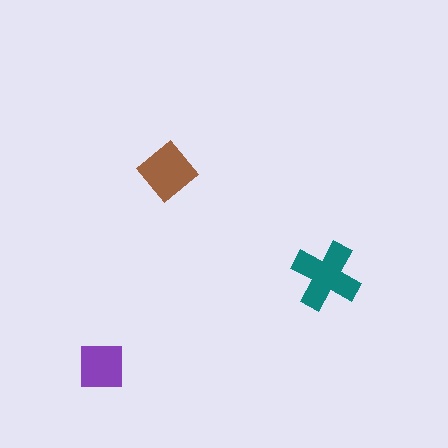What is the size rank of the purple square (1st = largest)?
3rd.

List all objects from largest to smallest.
The teal cross, the brown diamond, the purple square.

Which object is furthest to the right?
The teal cross is rightmost.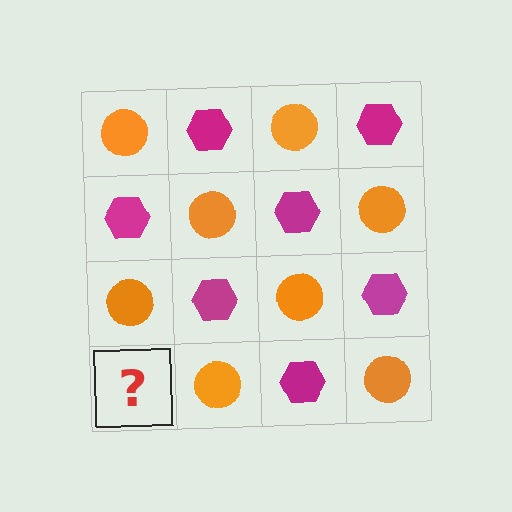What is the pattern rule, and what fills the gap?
The rule is that it alternates orange circle and magenta hexagon in a checkerboard pattern. The gap should be filled with a magenta hexagon.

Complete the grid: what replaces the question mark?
The question mark should be replaced with a magenta hexagon.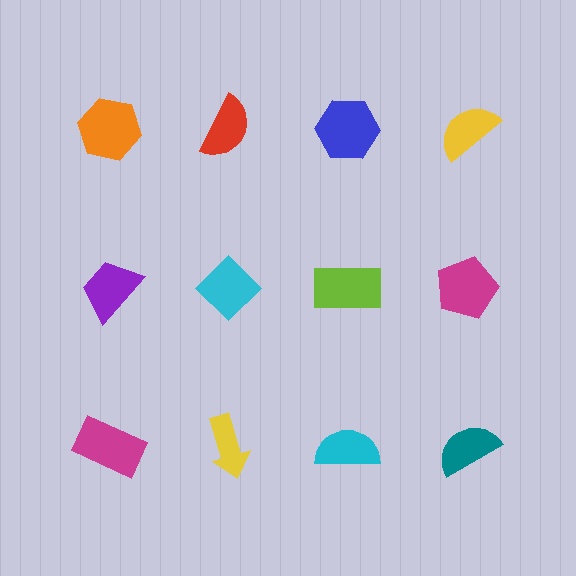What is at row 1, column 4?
A yellow semicircle.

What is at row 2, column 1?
A purple trapezoid.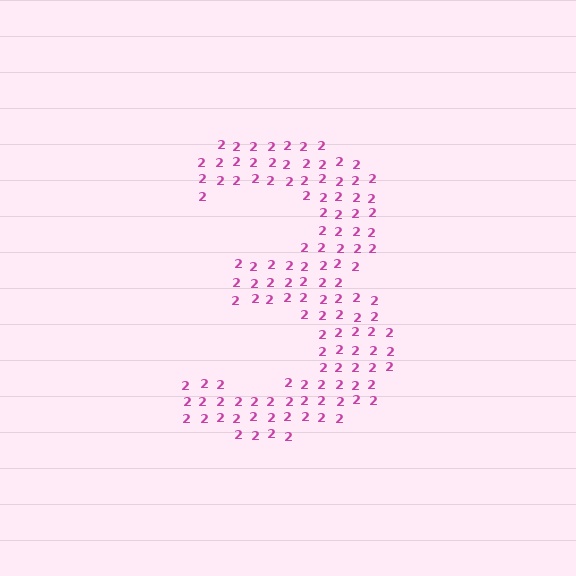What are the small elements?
The small elements are digit 2's.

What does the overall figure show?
The overall figure shows the digit 3.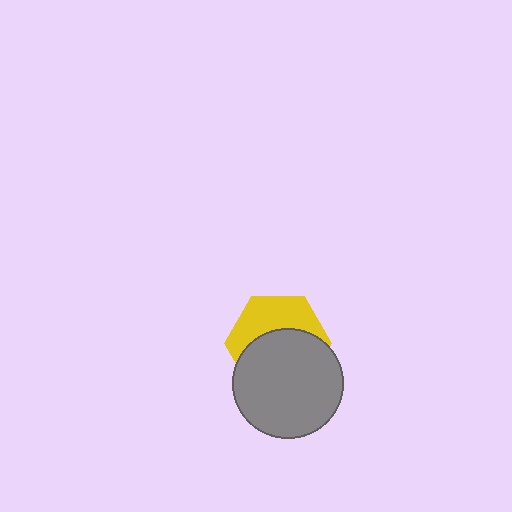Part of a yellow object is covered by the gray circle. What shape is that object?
It is a hexagon.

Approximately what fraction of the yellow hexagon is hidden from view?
Roughly 57% of the yellow hexagon is hidden behind the gray circle.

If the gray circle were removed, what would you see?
You would see the complete yellow hexagon.